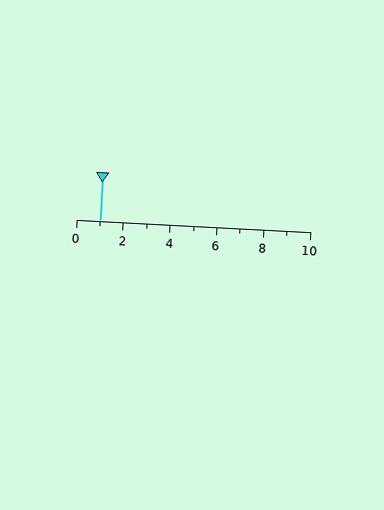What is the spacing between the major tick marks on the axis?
The major ticks are spaced 2 apart.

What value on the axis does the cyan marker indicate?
The marker indicates approximately 1.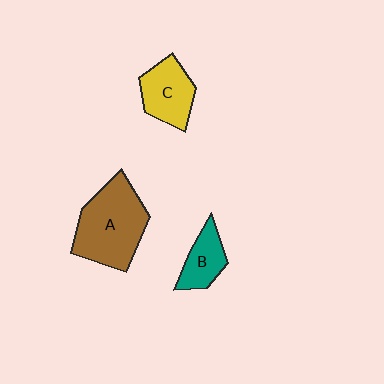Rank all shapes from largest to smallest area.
From largest to smallest: A (brown), C (yellow), B (teal).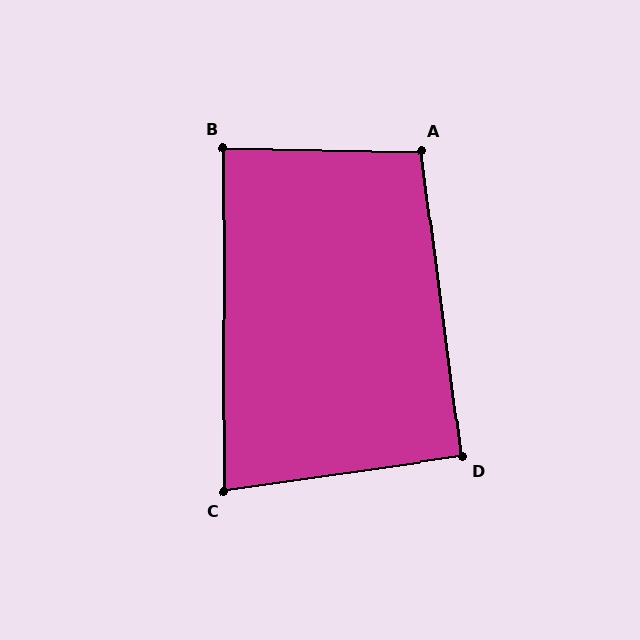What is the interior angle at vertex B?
Approximately 89 degrees (approximately right).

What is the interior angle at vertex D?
Approximately 91 degrees (approximately right).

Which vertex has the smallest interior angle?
C, at approximately 82 degrees.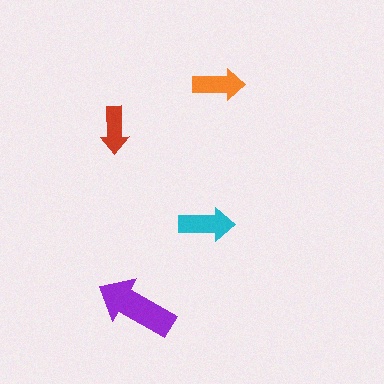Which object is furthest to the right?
The orange arrow is rightmost.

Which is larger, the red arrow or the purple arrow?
The purple one.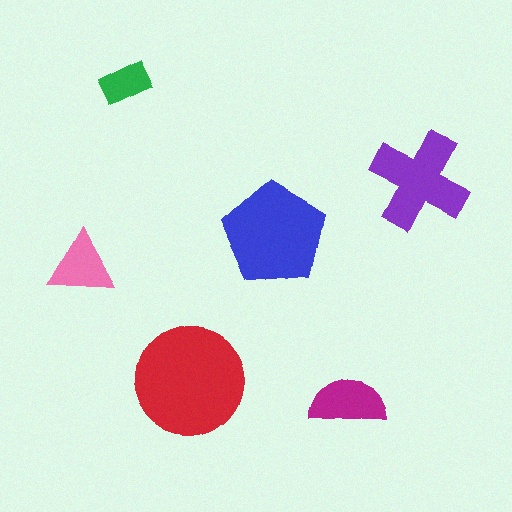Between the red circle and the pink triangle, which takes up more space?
The red circle.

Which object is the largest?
The red circle.